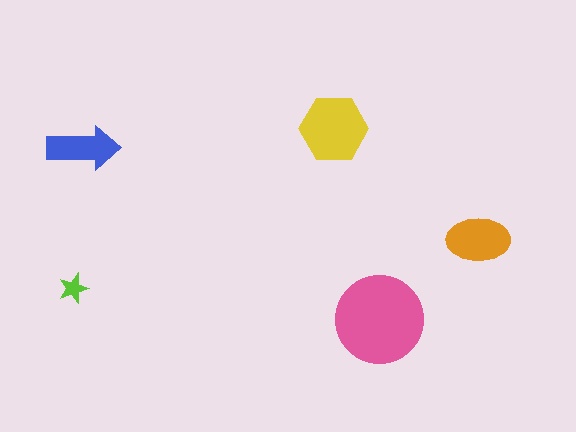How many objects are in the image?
There are 5 objects in the image.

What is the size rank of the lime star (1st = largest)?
5th.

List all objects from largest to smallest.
The pink circle, the yellow hexagon, the orange ellipse, the blue arrow, the lime star.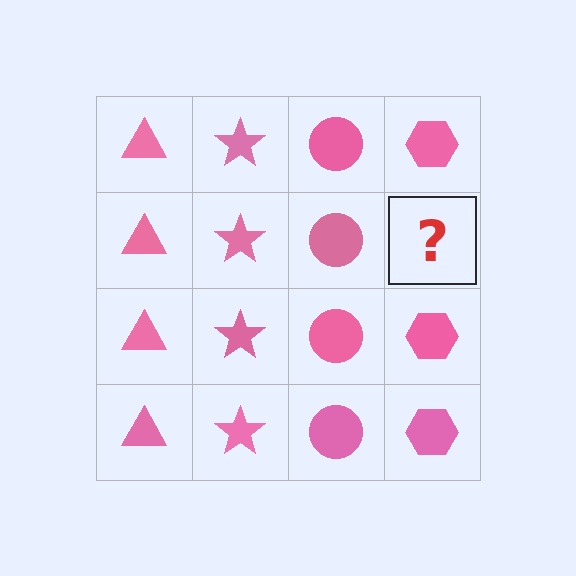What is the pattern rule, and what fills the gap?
The rule is that each column has a consistent shape. The gap should be filled with a pink hexagon.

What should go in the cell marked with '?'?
The missing cell should contain a pink hexagon.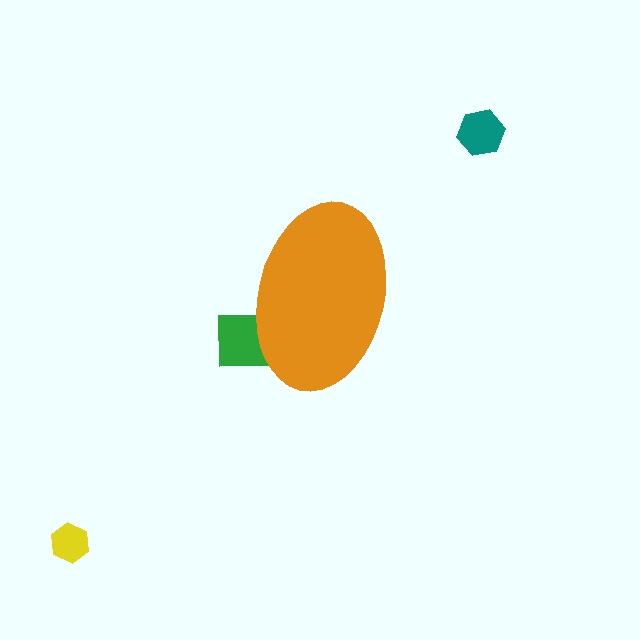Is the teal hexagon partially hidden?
No, the teal hexagon is fully visible.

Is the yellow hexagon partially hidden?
No, the yellow hexagon is fully visible.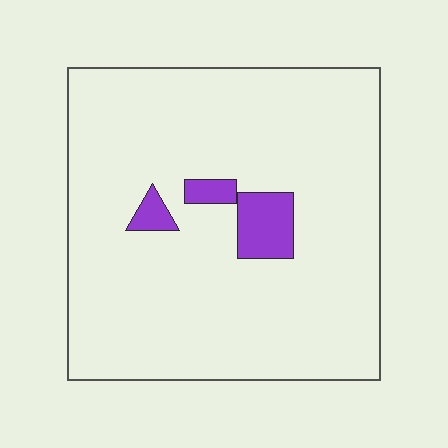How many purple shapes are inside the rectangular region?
3.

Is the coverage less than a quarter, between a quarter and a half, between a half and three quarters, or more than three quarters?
Less than a quarter.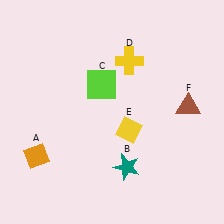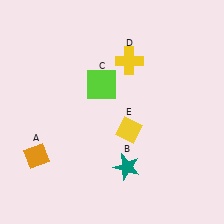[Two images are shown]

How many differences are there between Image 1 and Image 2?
There is 1 difference between the two images.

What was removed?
The brown triangle (F) was removed in Image 2.